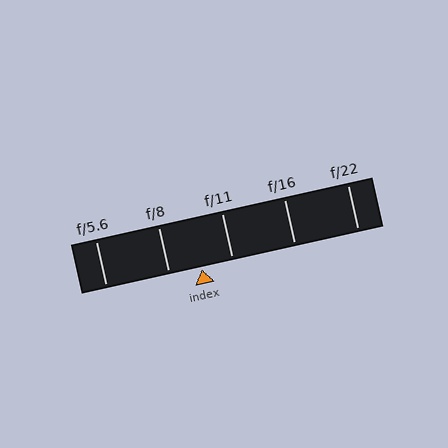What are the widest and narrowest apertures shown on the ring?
The widest aperture shown is f/5.6 and the narrowest is f/22.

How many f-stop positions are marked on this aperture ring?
There are 5 f-stop positions marked.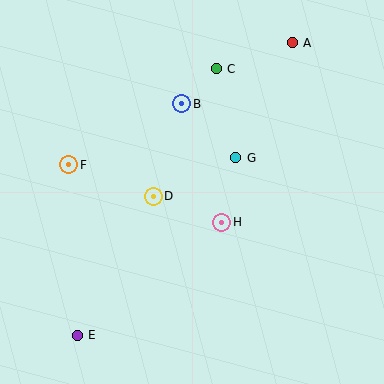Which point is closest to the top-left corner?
Point F is closest to the top-left corner.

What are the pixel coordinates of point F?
Point F is at (69, 165).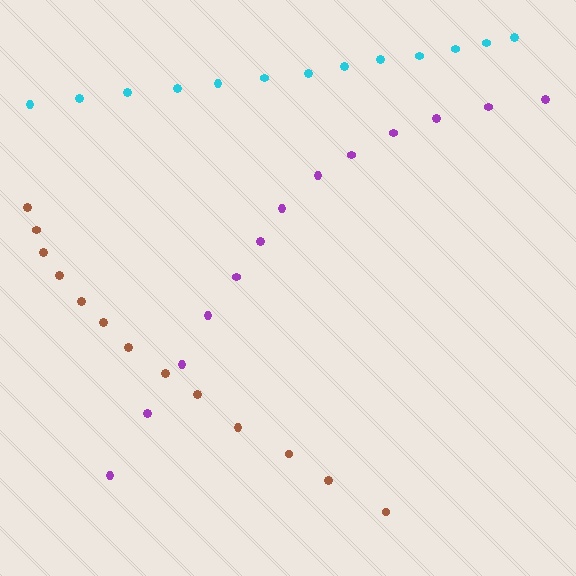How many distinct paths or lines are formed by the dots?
There are 3 distinct paths.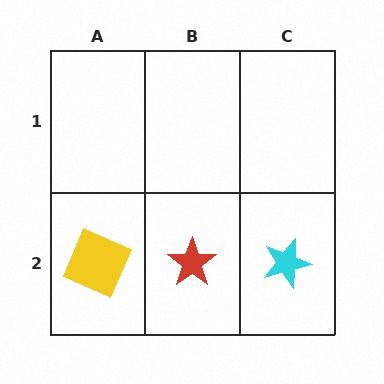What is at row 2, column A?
A yellow square.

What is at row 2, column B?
A red star.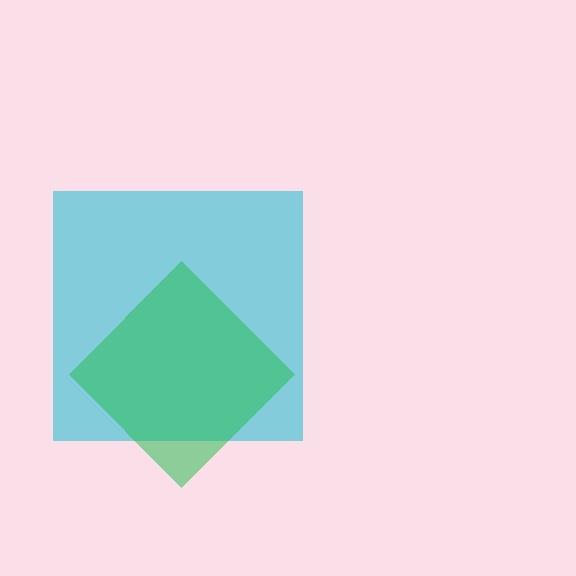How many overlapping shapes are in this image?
There are 2 overlapping shapes in the image.